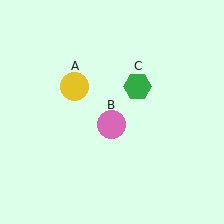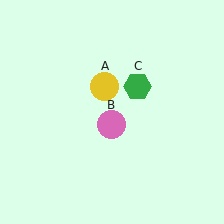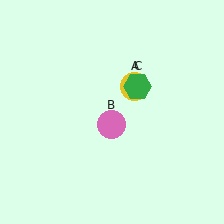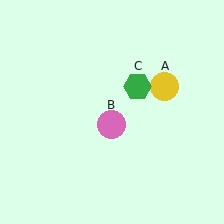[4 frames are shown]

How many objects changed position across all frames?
1 object changed position: yellow circle (object A).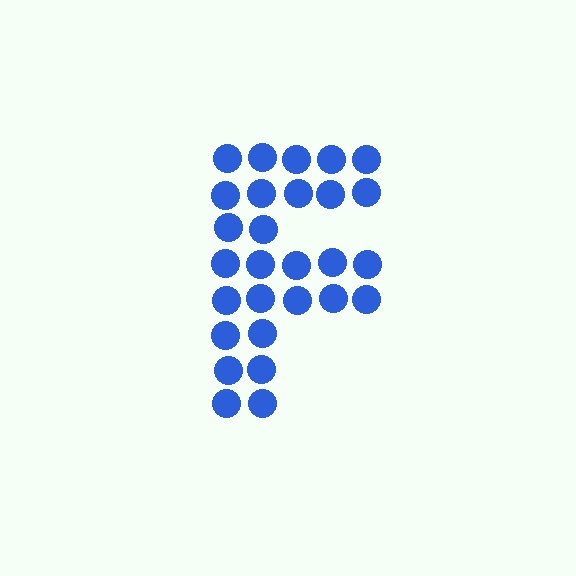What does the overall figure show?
The overall figure shows the letter F.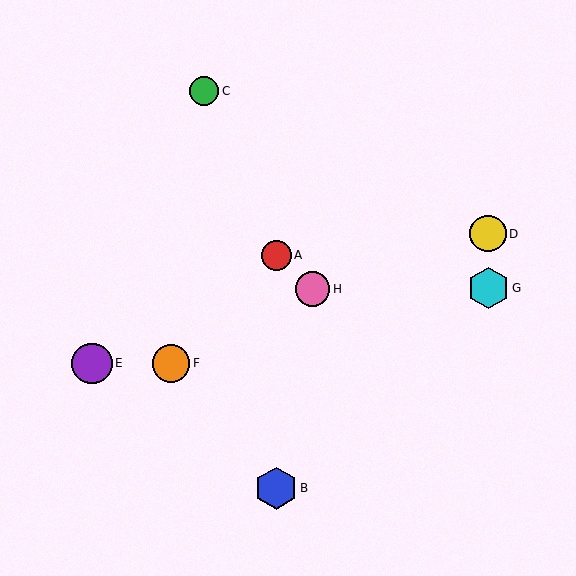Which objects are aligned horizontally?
Objects E, F are aligned horizontally.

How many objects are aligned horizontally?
2 objects (E, F) are aligned horizontally.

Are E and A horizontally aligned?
No, E is at y≈363 and A is at y≈255.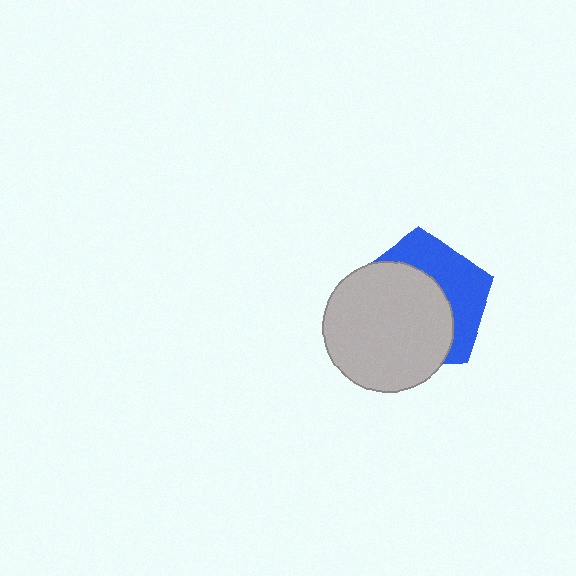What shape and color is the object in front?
The object in front is a light gray circle.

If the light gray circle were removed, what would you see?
You would see the complete blue pentagon.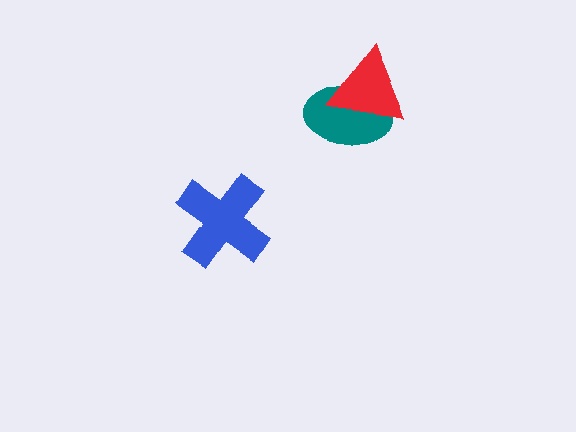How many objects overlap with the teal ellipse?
1 object overlaps with the teal ellipse.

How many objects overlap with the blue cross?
0 objects overlap with the blue cross.